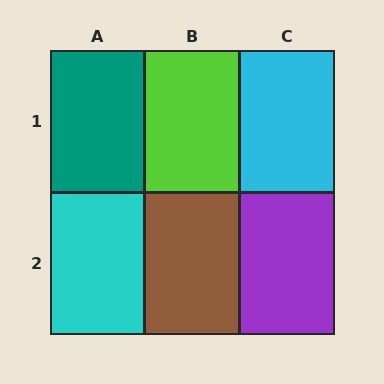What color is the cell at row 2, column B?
Brown.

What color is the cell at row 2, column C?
Purple.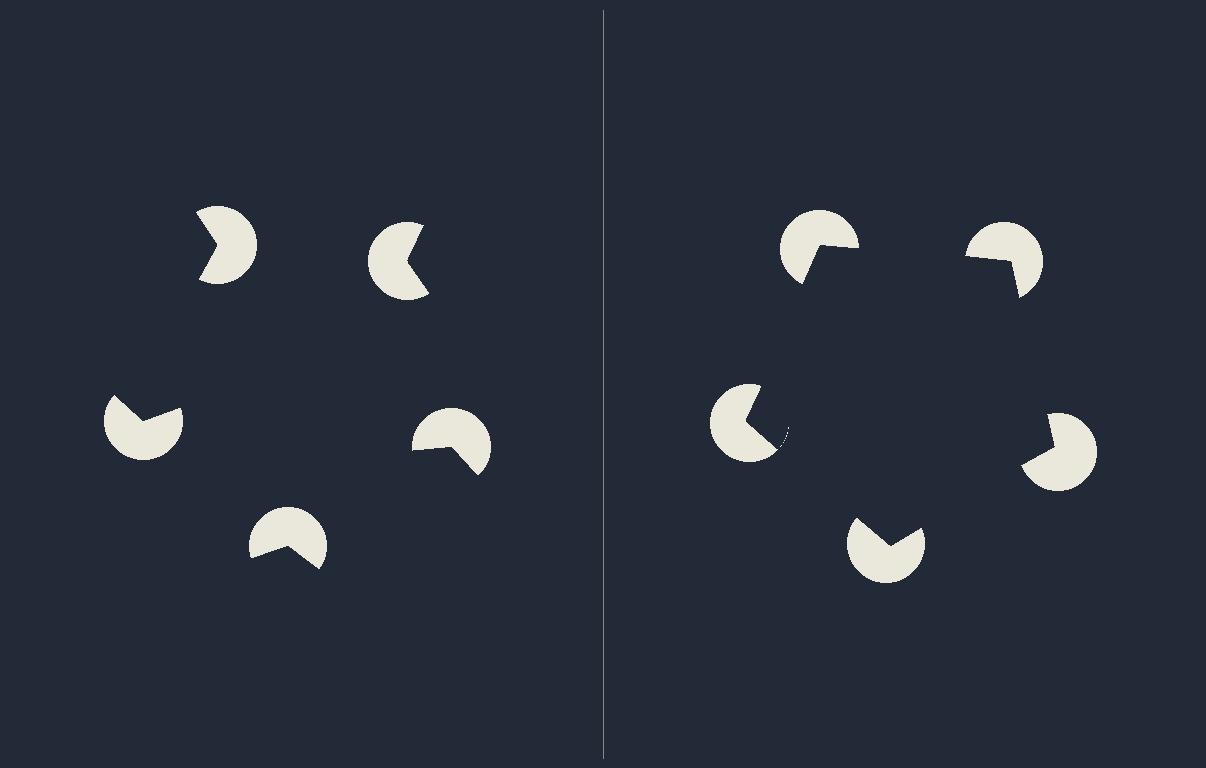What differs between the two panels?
The pac-man discs are positioned identically on both sides; only the wedge orientations differ. On the right they align to a pentagon; on the left they are misaligned.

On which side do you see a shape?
An illusory pentagon appears on the right side. On the left side the wedge cuts are rotated, so no coherent shape forms.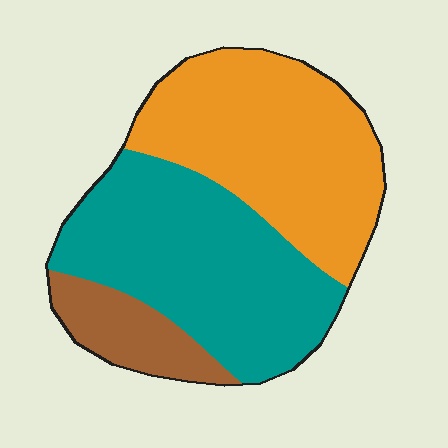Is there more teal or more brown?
Teal.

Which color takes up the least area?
Brown, at roughly 10%.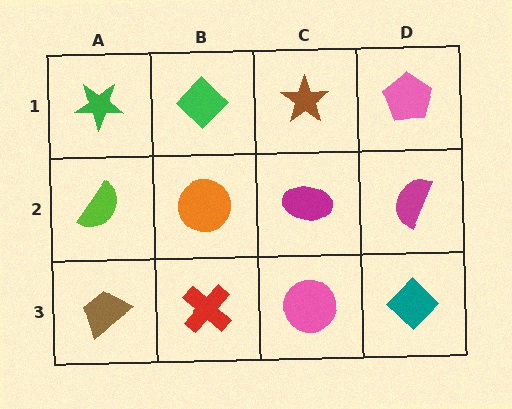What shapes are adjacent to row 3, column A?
A lime semicircle (row 2, column A), a red cross (row 3, column B).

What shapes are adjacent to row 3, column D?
A magenta semicircle (row 2, column D), a pink circle (row 3, column C).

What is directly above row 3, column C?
A magenta ellipse.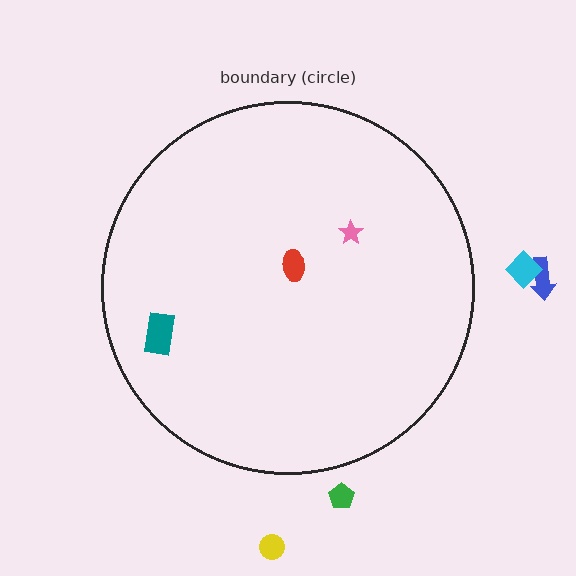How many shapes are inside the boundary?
3 inside, 4 outside.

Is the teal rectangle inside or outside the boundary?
Inside.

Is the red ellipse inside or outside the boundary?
Inside.